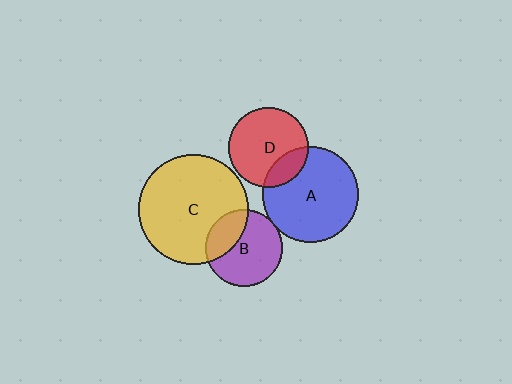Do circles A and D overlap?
Yes.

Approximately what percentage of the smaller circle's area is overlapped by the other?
Approximately 20%.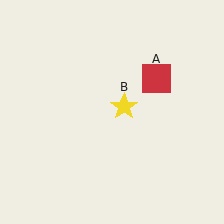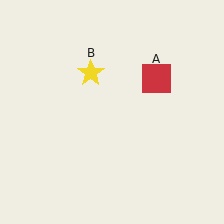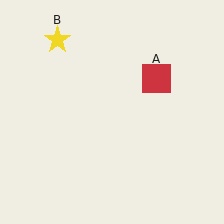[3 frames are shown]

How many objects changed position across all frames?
1 object changed position: yellow star (object B).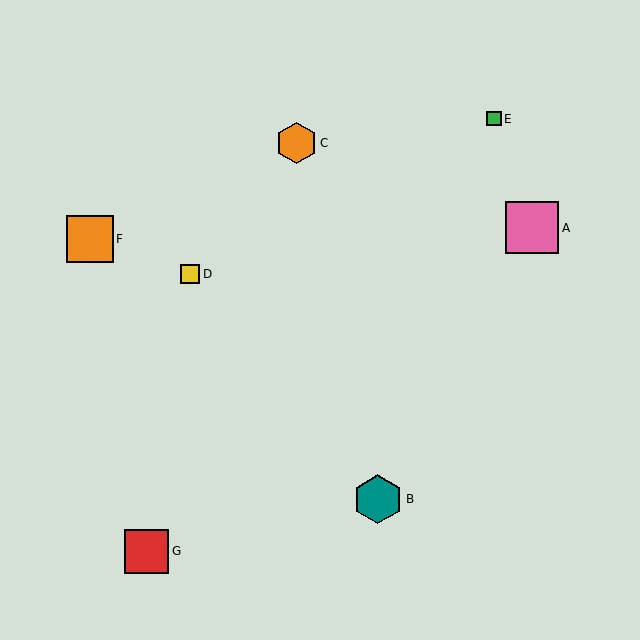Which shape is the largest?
The pink square (labeled A) is the largest.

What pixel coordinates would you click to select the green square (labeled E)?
Click at (494, 119) to select the green square E.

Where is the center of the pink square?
The center of the pink square is at (532, 228).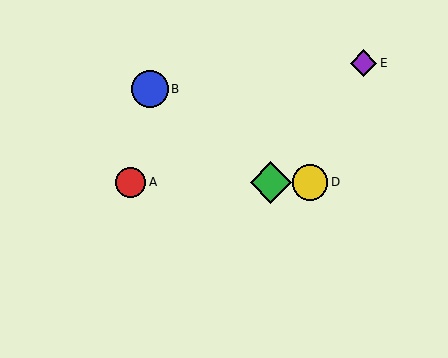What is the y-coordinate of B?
Object B is at y≈89.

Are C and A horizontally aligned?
Yes, both are at y≈182.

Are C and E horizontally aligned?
No, C is at y≈182 and E is at y≈63.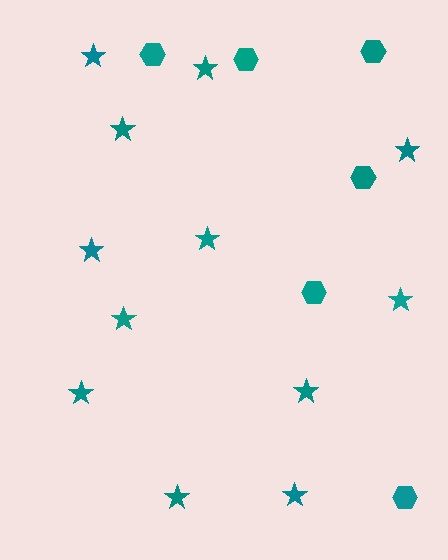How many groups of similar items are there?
There are 2 groups: one group of stars (12) and one group of hexagons (6).